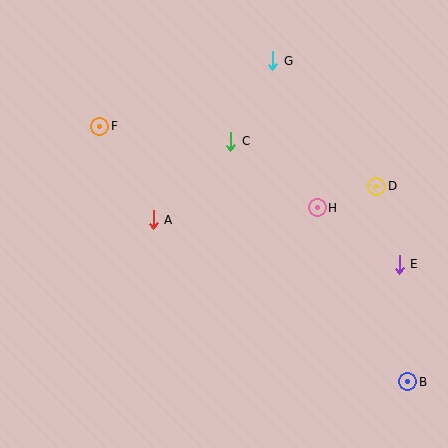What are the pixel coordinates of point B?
Point B is at (408, 382).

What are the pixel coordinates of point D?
Point D is at (377, 186).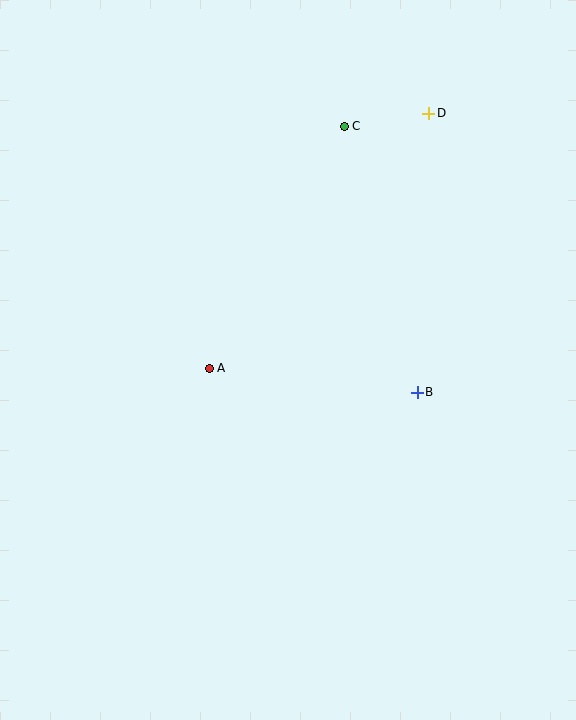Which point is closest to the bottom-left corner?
Point A is closest to the bottom-left corner.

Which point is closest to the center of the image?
Point A at (209, 368) is closest to the center.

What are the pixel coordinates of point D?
Point D is at (429, 113).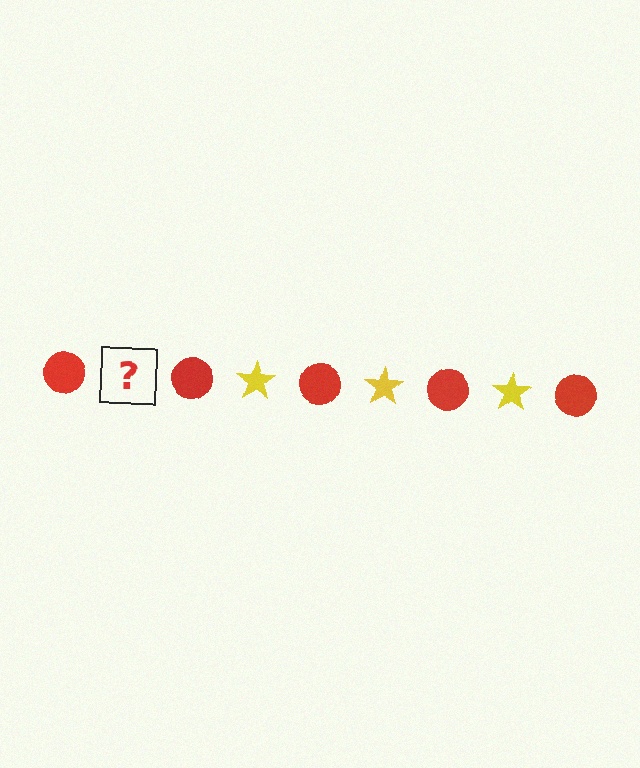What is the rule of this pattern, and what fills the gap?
The rule is that the pattern alternates between red circle and yellow star. The gap should be filled with a yellow star.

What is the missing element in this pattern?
The missing element is a yellow star.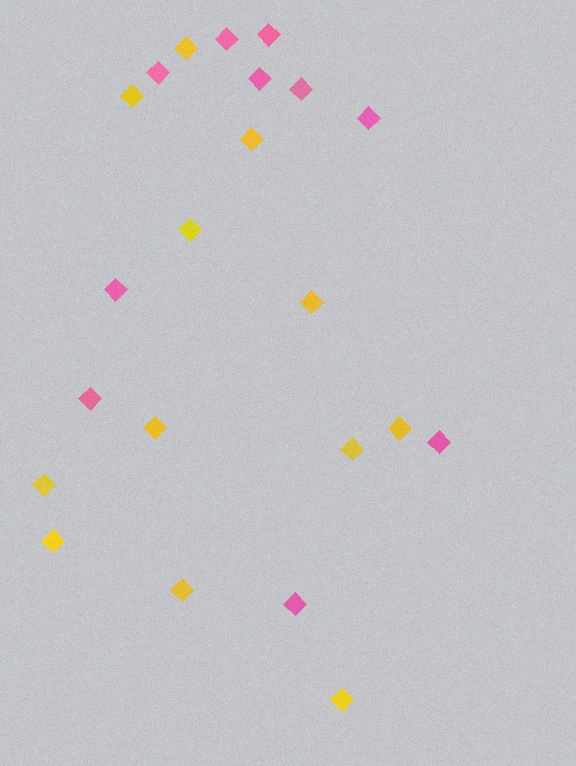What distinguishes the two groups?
There are 2 groups: one group of pink diamonds (10) and one group of yellow diamonds (12).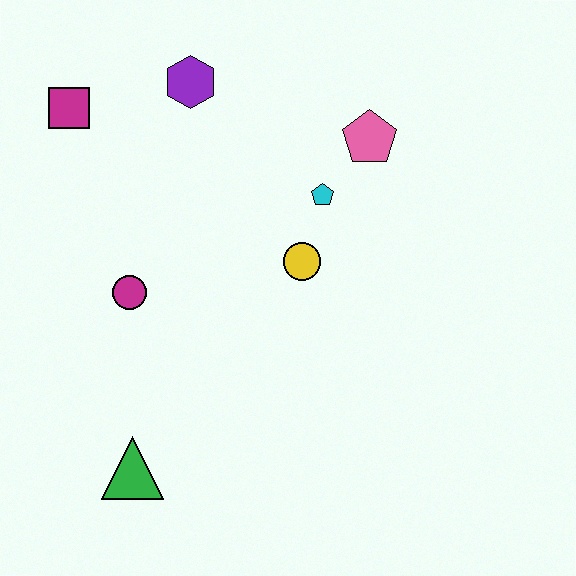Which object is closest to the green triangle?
The magenta circle is closest to the green triangle.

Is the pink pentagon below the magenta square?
Yes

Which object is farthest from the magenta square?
The green triangle is farthest from the magenta square.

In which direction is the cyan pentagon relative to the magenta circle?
The cyan pentagon is to the right of the magenta circle.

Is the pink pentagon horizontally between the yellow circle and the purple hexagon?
No